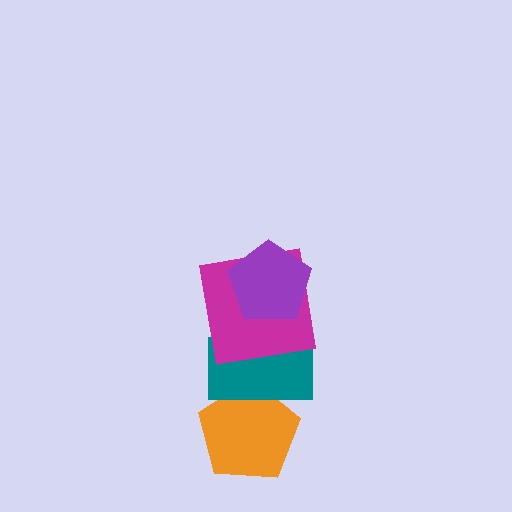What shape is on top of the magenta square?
The purple pentagon is on top of the magenta square.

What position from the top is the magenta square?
The magenta square is 2nd from the top.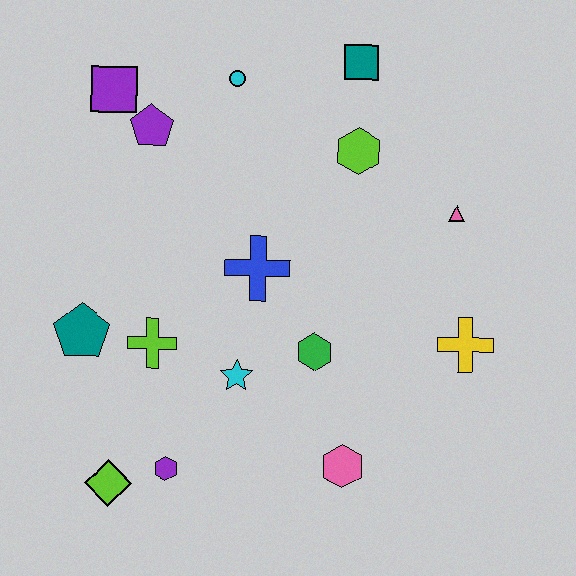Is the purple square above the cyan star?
Yes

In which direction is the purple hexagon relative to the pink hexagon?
The purple hexagon is to the left of the pink hexagon.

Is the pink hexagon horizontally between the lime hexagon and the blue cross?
Yes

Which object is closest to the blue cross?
The green hexagon is closest to the blue cross.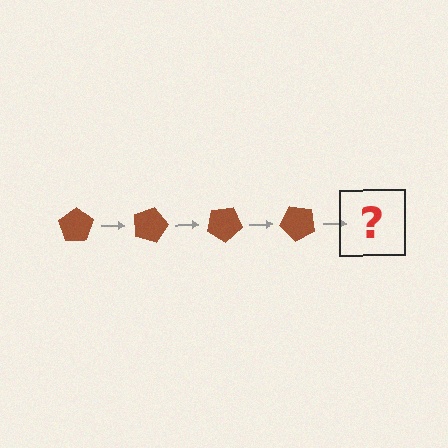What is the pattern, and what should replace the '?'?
The pattern is that the pentagon rotates 15 degrees each step. The '?' should be a brown pentagon rotated 60 degrees.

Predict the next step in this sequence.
The next step is a brown pentagon rotated 60 degrees.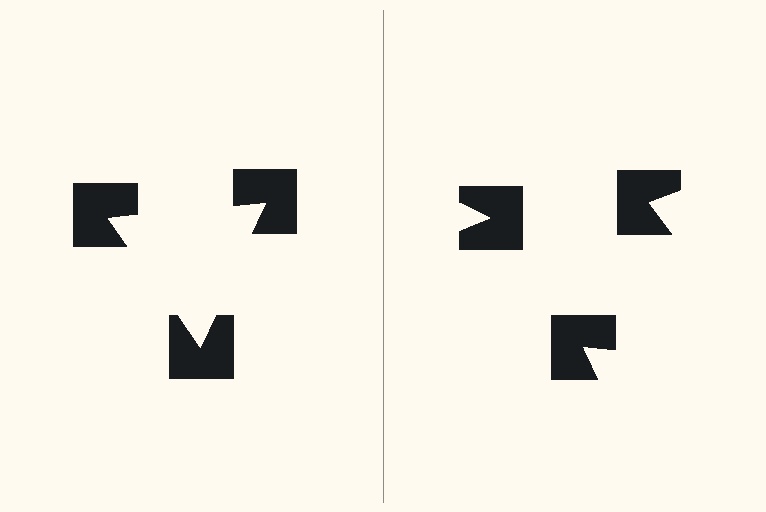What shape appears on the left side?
An illusory triangle.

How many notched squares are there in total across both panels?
6 — 3 on each side.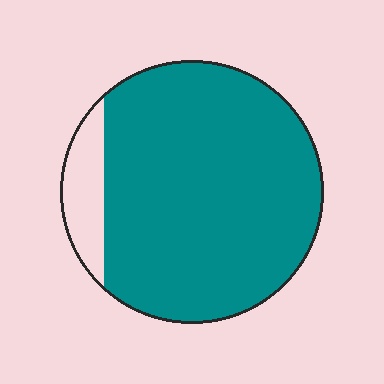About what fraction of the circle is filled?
About nine tenths (9/10).